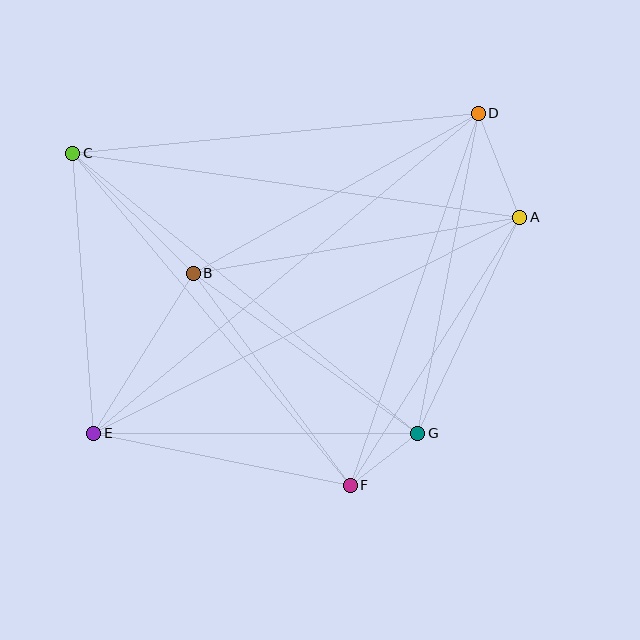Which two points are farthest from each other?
Points D and E are farthest from each other.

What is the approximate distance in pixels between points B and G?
The distance between B and G is approximately 276 pixels.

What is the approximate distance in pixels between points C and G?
The distance between C and G is approximately 444 pixels.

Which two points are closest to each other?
Points F and G are closest to each other.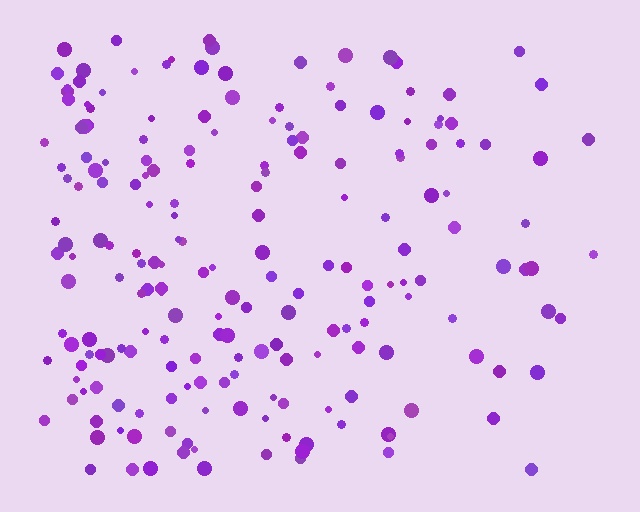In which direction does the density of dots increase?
From right to left, with the left side densest.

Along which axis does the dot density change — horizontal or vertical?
Horizontal.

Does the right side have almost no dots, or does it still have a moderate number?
Still a moderate number, just noticeably fewer than the left.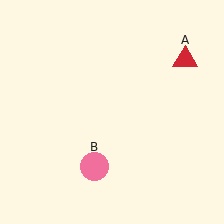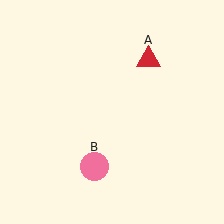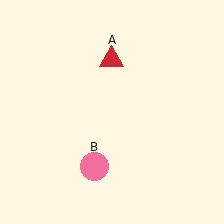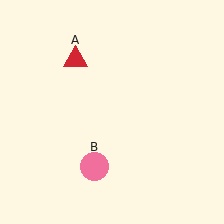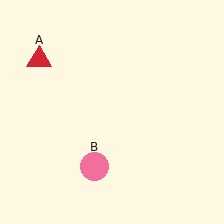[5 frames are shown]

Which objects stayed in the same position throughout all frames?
Pink circle (object B) remained stationary.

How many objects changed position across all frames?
1 object changed position: red triangle (object A).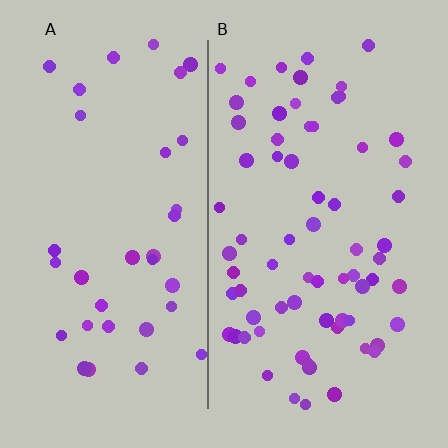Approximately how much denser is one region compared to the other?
Approximately 2.0× — region B over region A.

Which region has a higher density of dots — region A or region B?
B (the right).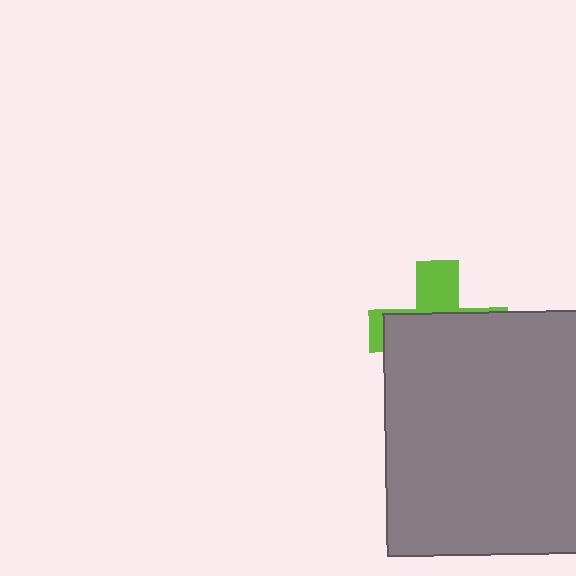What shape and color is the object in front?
The object in front is a gray square.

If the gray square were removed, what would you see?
You would see the complete lime cross.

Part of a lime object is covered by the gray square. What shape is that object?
It is a cross.